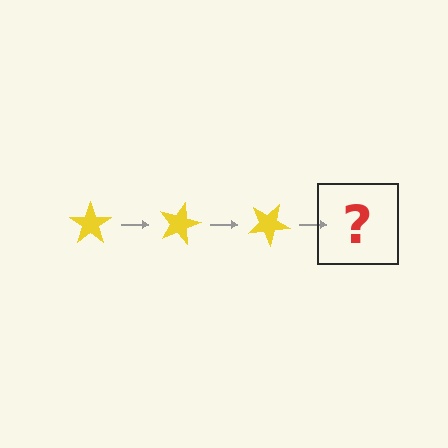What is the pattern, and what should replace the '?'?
The pattern is that the star rotates 15 degrees each step. The '?' should be a yellow star rotated 45 degrees.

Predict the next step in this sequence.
The next step is a yellow star rotated 45 degrees.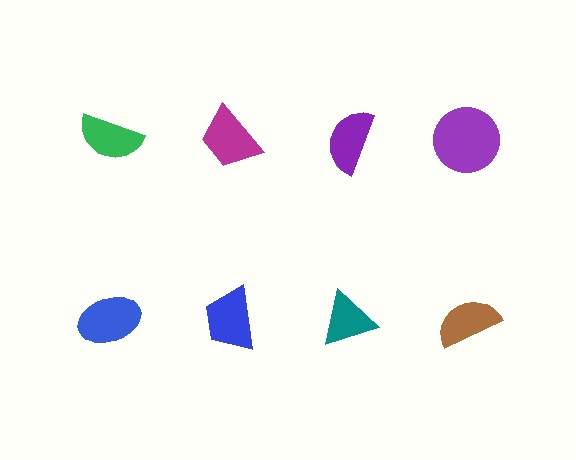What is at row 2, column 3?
A teal triangle.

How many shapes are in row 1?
4 shapes.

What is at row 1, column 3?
A purple semicircle.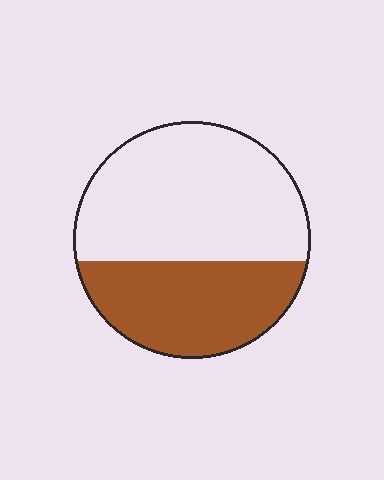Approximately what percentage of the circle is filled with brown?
Approximately 40%.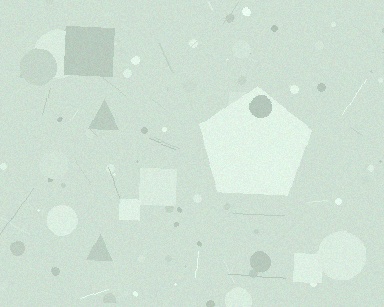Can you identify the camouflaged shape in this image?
The camouflaged shape is a pentagon.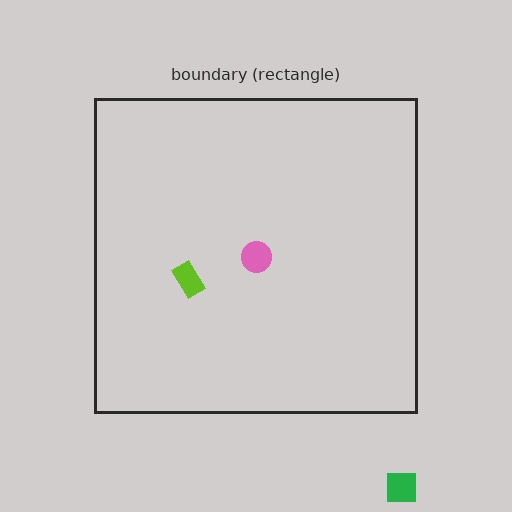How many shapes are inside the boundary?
2 inside, 1 outside.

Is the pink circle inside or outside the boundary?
Inside.